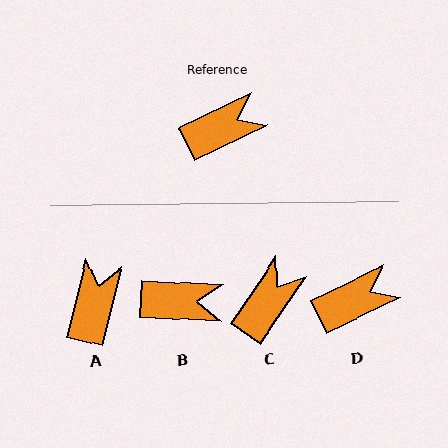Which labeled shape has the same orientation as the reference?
D.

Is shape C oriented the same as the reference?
No, it is off by about 29 degrees.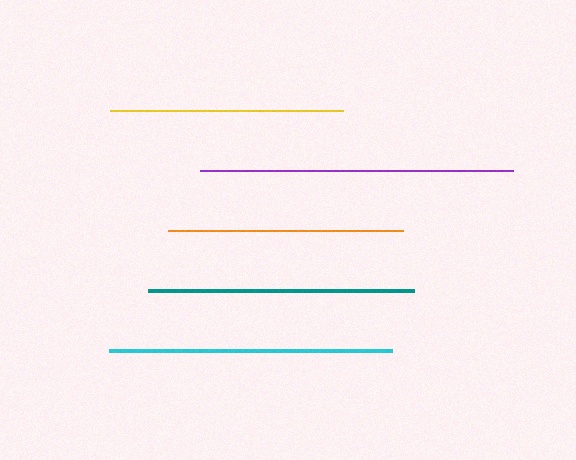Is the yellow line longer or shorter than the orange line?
The orange line is longer than the yellow line.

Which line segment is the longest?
The purple line is the longest at approximately 313 pixels.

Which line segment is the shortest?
The yellow line is the shortest at approximately 233 pixels.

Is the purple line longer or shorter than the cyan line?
The purple line is longer than the cyan line.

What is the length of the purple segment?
The purple segment is approximately 313 pixels long.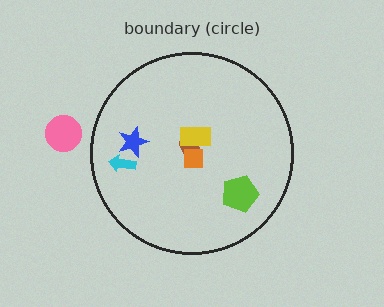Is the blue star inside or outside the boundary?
Inside.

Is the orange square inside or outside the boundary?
Inside.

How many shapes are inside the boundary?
6 inside, 1 outside.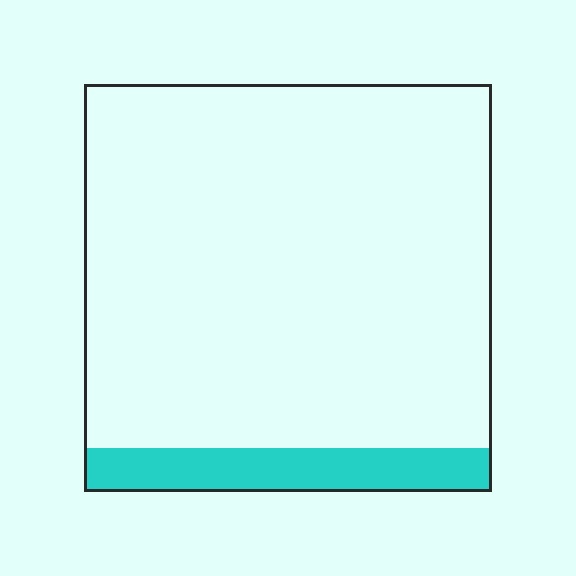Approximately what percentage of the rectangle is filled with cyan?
Approximately 10%.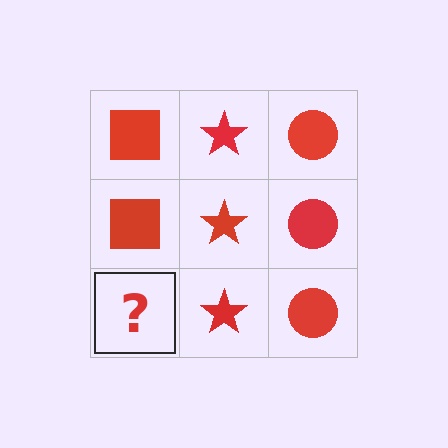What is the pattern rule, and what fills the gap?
The rule is that each column has a consistent shape. The gap should be filled with a red square.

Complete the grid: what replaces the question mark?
The question mark should be replaced with a red square.